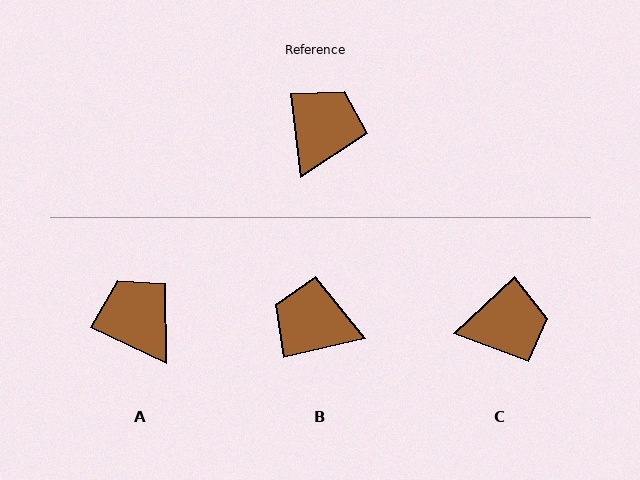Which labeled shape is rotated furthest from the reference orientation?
B, about 96 degrees away.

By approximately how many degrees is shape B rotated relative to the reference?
Approximately 96 degrees counter-clockwise.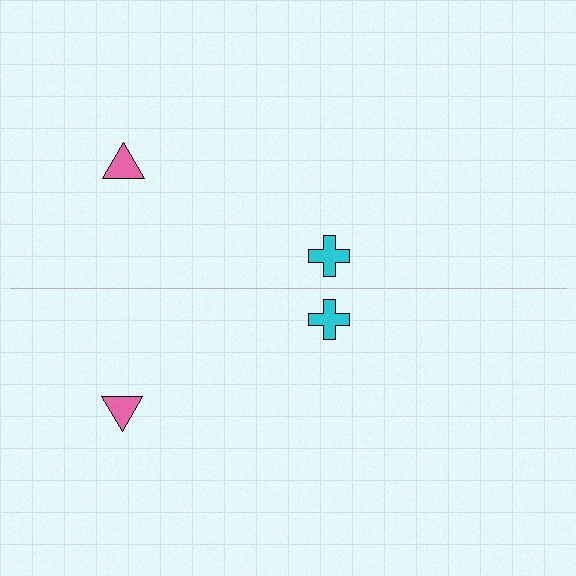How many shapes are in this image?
There are 4 shapes in this image.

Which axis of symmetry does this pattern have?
The pattern has a horizontal axis of symmetry running through the center of the image.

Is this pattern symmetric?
Yes, this pattern has bilateral (reflection) symmetry.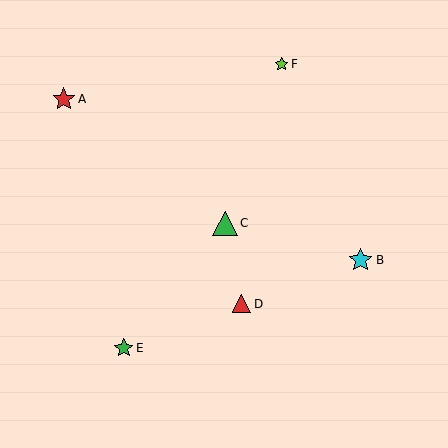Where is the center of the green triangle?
The center of the green triangle is at (225, 223).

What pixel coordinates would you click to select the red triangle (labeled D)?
Click at (241, 304) to select the red triangle D.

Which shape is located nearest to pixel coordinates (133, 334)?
The green star (labeled E) at (124, 348) is nearest to that location.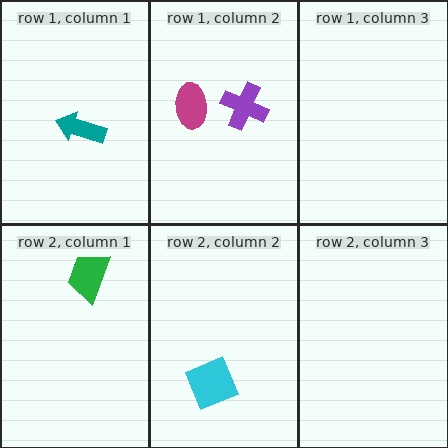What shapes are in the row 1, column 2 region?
The purple cross, the magenta ellipse.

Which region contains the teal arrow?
The row 1, column 1 region.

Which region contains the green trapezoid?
The row 2, column 1 region.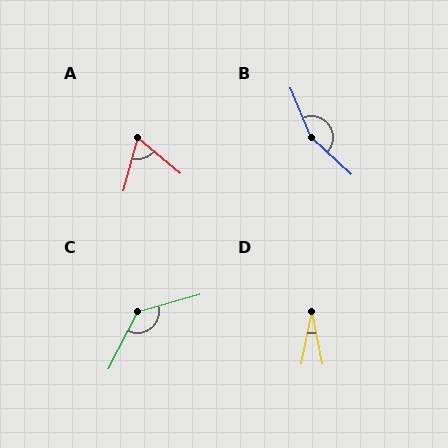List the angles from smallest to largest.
D (23°), A (65°), C (133°), B (156°).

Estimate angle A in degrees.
Approximately 65 degrees.